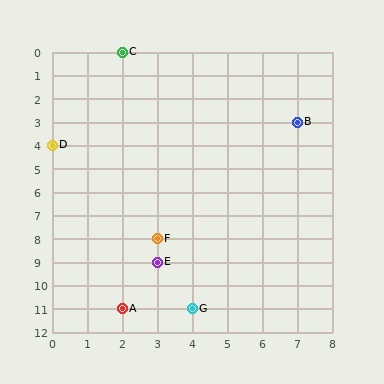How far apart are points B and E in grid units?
Points B and E are 4 columns and 6 rows apart (about 7.2 grid units diagonally).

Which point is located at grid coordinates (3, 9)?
Point E is at (3, 9).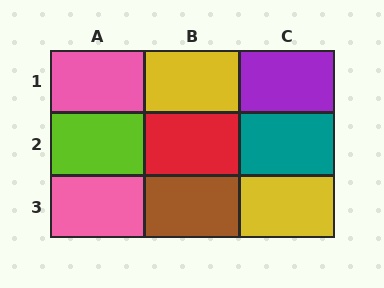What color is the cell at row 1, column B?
Yellow.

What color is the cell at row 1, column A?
Pink.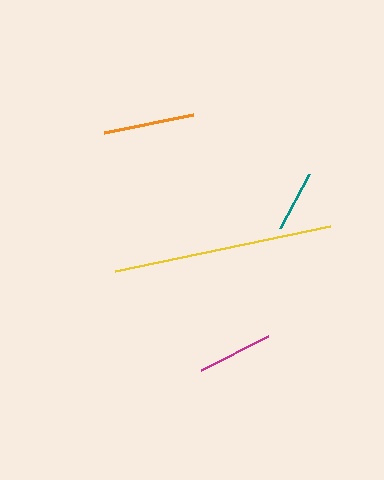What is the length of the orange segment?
The orange segment is approximately 90 pixels long.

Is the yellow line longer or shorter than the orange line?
The yellow line is longer than the orange line.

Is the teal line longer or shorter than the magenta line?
The magenta line is longer than the teal line.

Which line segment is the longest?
The yellow line is the longest at approximately 220 pixels.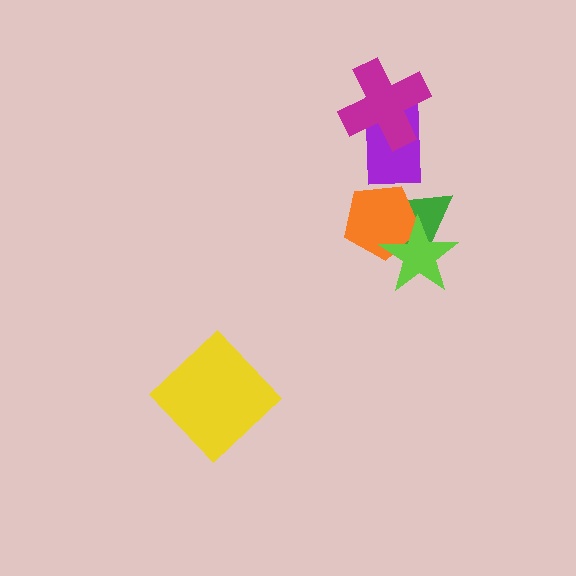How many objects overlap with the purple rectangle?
1 object overlaps with the purple rectangle.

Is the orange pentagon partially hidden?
Yes, it is partially covered by another shape.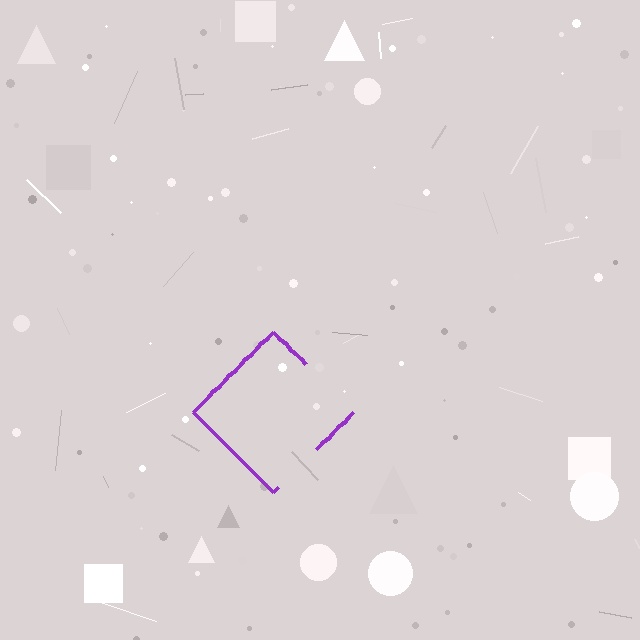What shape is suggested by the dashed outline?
The dashed outline suggests a diamond.